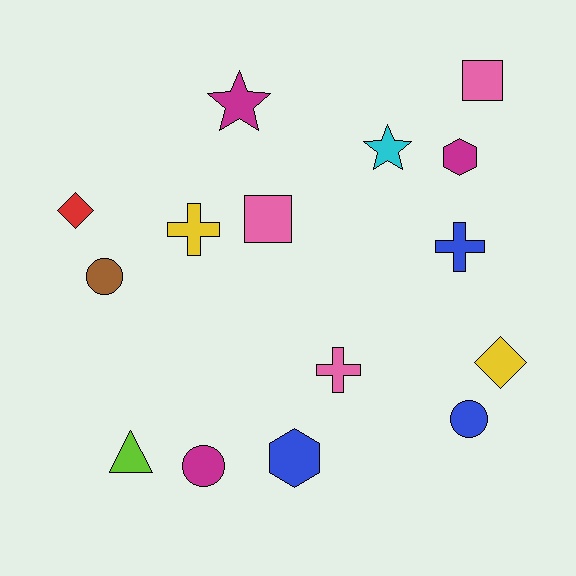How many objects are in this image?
There are 15 objects.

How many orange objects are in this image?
There are no orange objects.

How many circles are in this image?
There are 3 circles.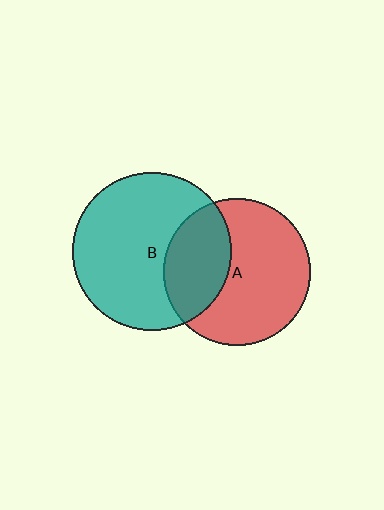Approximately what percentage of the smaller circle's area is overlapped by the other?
Approximately 35%.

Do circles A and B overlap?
Yes.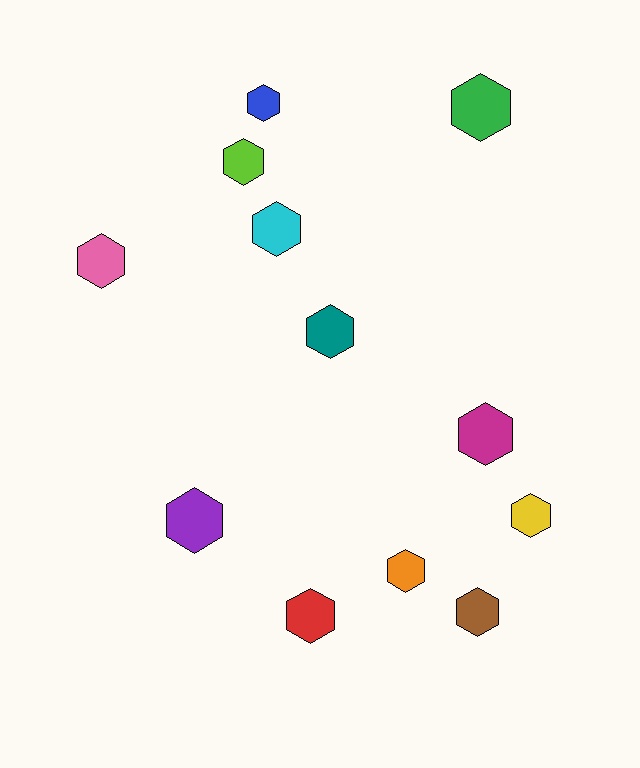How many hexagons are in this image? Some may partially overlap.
There are 12 hexagons.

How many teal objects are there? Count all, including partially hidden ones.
There is 1 teal object.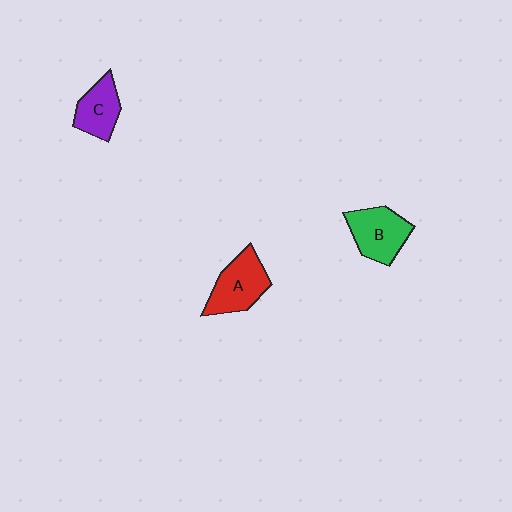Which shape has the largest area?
Shape A (red).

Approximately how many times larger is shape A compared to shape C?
Approximately 1.3 times.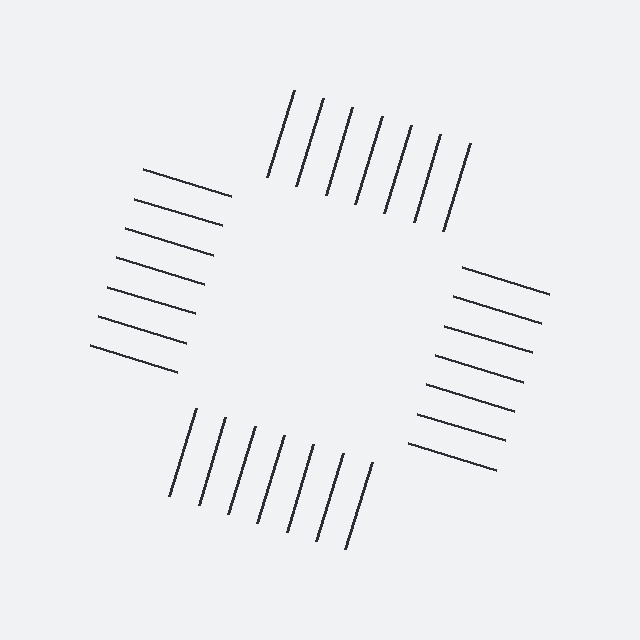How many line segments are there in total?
28 — 7 along each of the 4 edges.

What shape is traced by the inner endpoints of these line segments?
An illusory square — the line segments terminate on its edges but no continuous stroke is drawn.